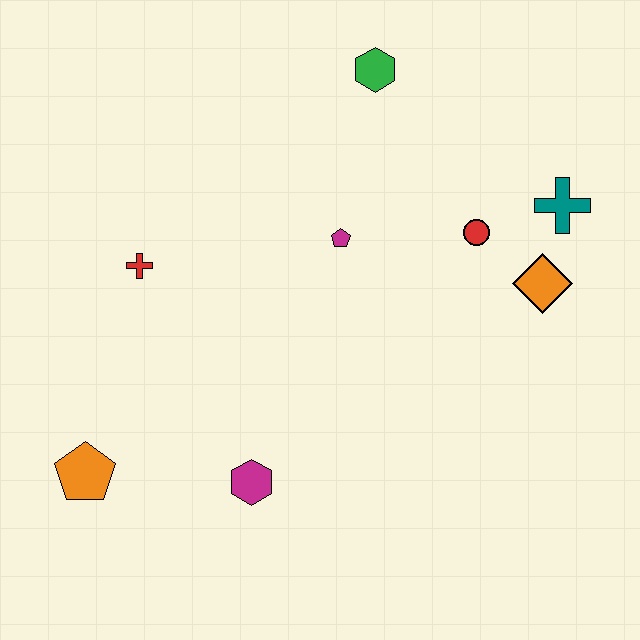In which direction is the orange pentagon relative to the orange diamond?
The orange pentagon is to the left of the orange diamond.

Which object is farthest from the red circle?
The orange pentagon is farthest from the red circle.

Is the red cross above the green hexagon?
No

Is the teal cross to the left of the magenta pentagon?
No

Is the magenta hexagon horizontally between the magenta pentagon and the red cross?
Yes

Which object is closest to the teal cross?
The orange diamond is closest to the teal cross.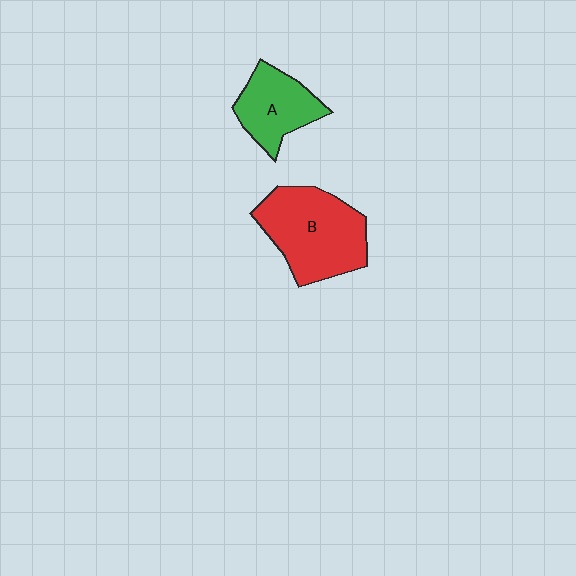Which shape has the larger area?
Shape B (red).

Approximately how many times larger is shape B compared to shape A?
Approximately 1.6 times.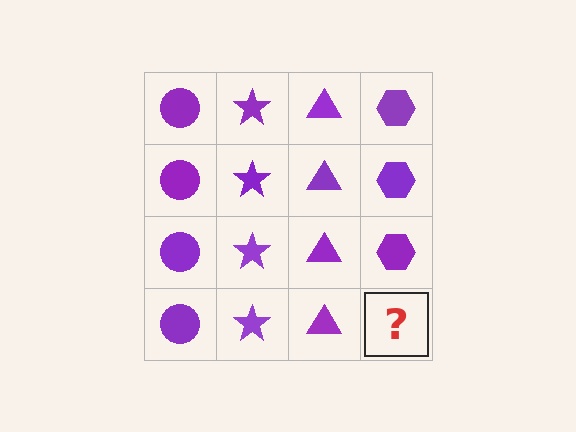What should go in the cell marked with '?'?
The missing cell should contain a purple hexagon.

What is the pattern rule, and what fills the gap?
The rule is that each column has a consistent shape. The gap should be filled with a purple hexagon.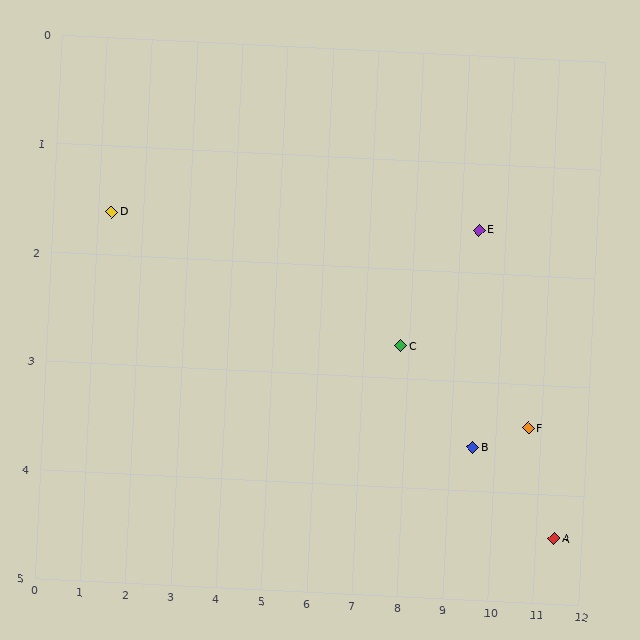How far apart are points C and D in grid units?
Points C and D are about 6.6 grid units apart.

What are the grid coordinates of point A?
Point A is at approximately (11.4, 4.4).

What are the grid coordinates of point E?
Point E is at approximately (9.4, 1.6).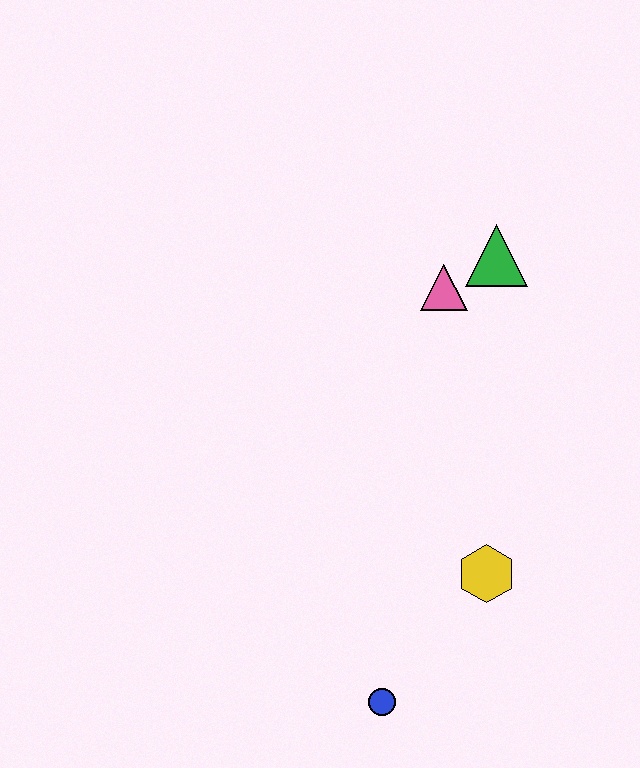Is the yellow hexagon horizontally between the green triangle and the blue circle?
Yes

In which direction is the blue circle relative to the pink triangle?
The blue circle is below the pink triangle.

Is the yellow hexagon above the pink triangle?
No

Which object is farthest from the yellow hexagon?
The green triangle is farthest from the yellow hexagon.